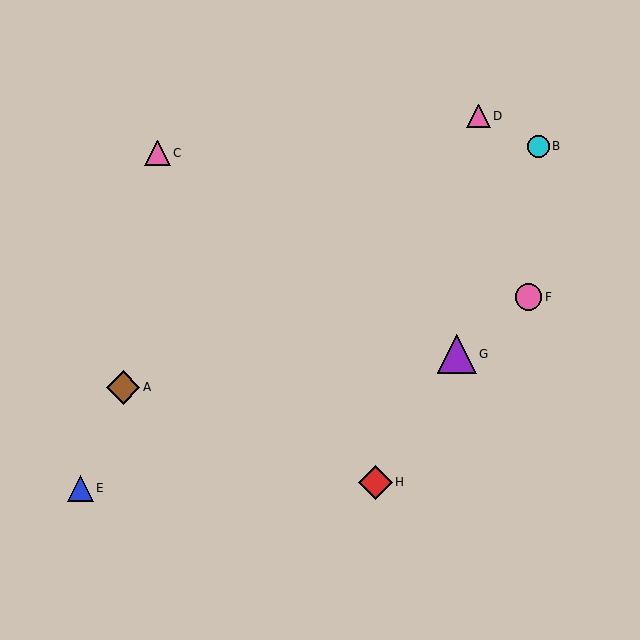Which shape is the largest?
The purple triangle (labeled G) is the largest.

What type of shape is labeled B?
Shape B is a cyan circle.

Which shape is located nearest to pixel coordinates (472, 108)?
The pink triangle (labeled D) at (478, 116) is nearest to that location.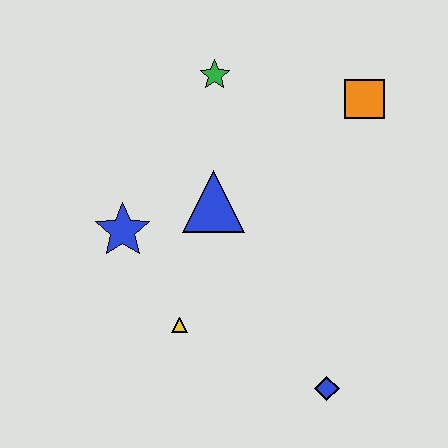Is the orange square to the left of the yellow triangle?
No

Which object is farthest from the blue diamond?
The green star is farthest from the blue diamond.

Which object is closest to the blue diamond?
The yellow triangle is closest to the blue diamond.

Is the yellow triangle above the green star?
No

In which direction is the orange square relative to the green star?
The orange square is to the right of the green star.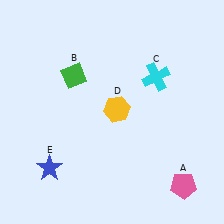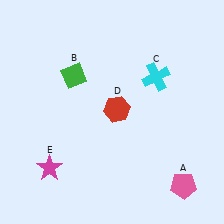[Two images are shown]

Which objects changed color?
D changed from yellow to red. E changed from blue to magenta.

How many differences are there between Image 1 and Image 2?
There are 2 differences between the two images.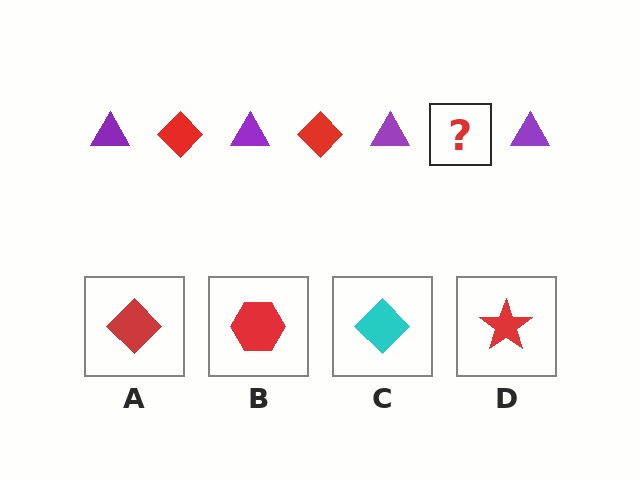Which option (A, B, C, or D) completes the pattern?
A.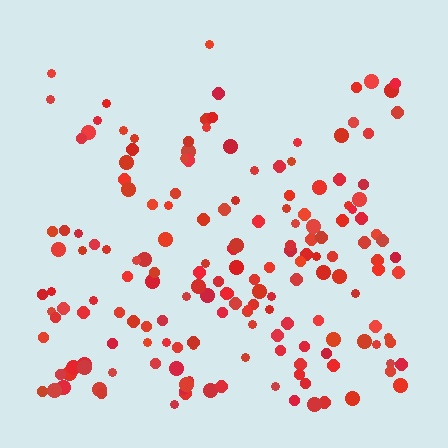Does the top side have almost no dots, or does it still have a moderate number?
Still a moderate number, just noticeably fewer than the bottom.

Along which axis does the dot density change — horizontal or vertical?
Vertical.